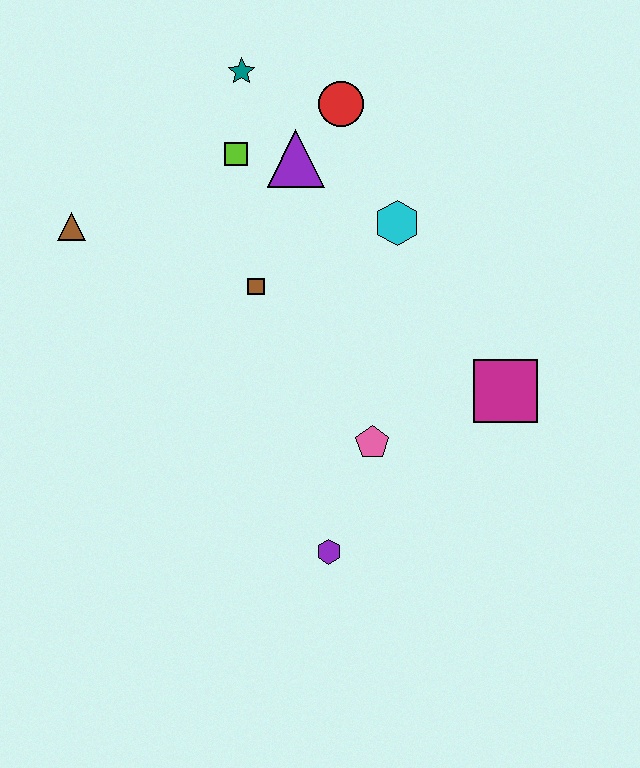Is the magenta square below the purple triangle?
Yes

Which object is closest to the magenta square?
The pink pentagon is closest to the magenta square.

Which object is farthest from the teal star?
The purple hexagon is farthest from the teal star.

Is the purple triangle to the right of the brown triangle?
Yes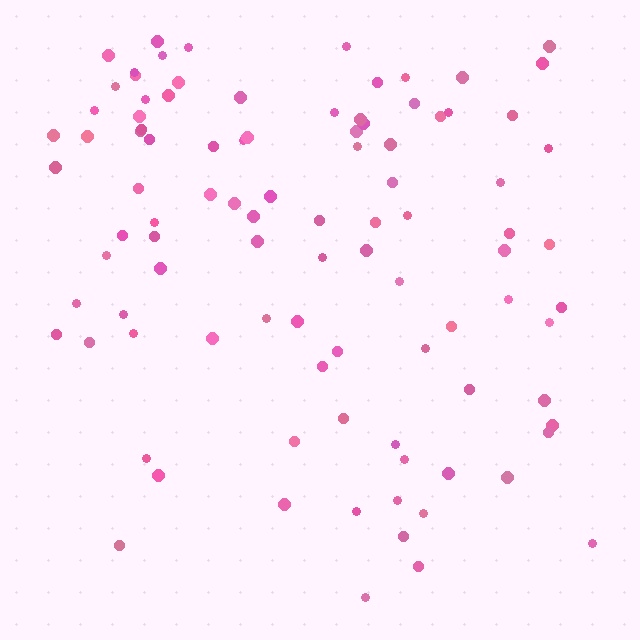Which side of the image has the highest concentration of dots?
The top.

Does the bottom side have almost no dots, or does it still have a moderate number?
Still a moderate number, just noticeably fewer than the top.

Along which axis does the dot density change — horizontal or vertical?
Vertical.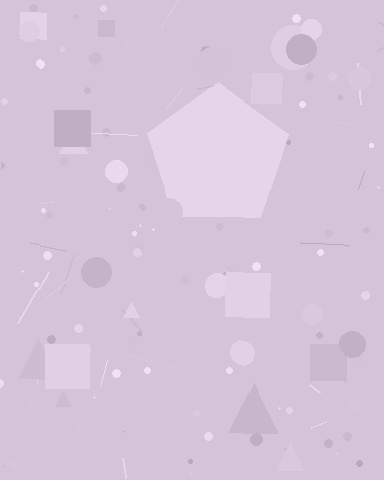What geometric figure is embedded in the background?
A pentagon is embedded in the background.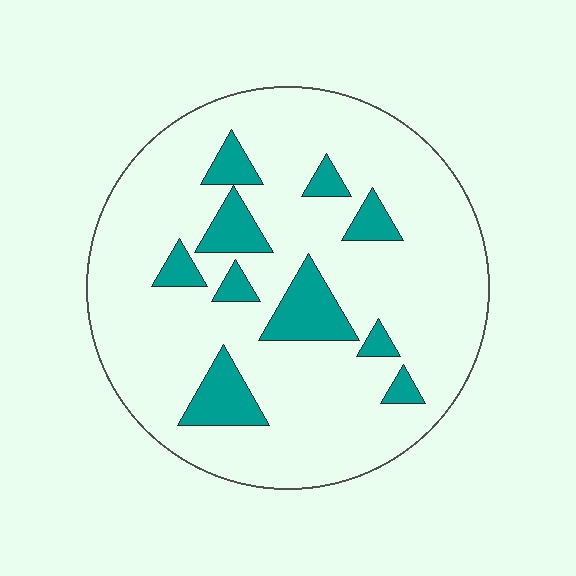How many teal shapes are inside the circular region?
10.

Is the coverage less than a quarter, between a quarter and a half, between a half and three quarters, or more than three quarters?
Less than a quarter.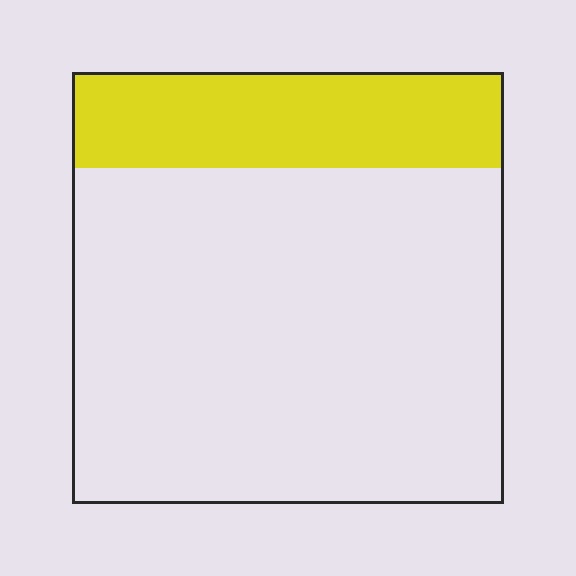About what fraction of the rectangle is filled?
About one fifth (1/5).